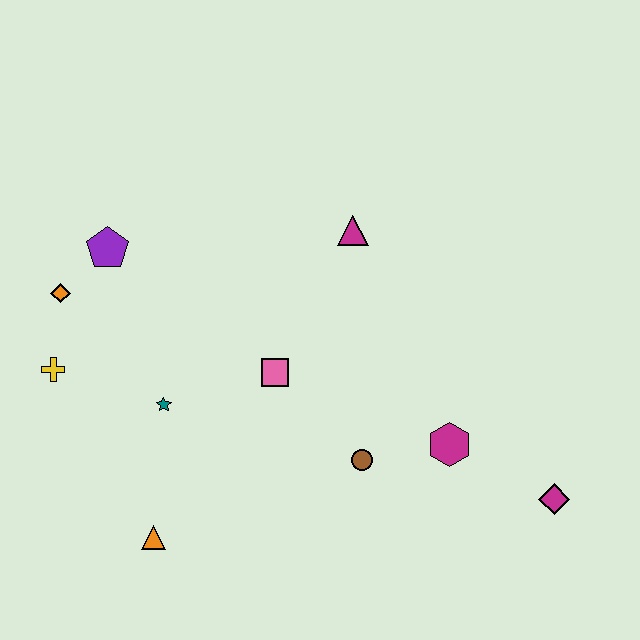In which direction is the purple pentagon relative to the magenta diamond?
The purple pentagon is to the left of the magenta diamond.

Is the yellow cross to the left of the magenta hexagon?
Yes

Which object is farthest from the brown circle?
The orange diamond is farthest from the brown circle.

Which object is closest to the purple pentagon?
The orange diamond is closest to the purple pentagon.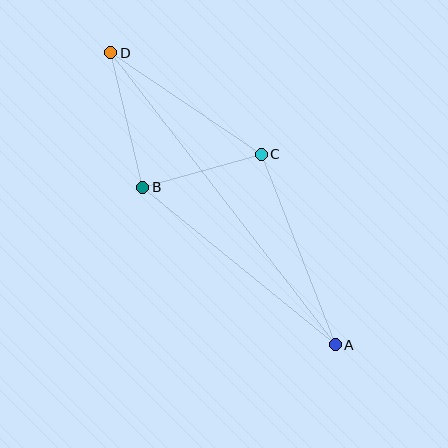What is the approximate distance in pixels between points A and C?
The distance between A and C is approximately 204 pixels.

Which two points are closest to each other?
Points B and C are closest to each other.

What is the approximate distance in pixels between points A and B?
The distance between A and B is approximately 249 pixels.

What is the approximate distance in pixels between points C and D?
The distance between C and D is approximately 182 pixels.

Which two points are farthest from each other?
Points A and D are farthest from each other.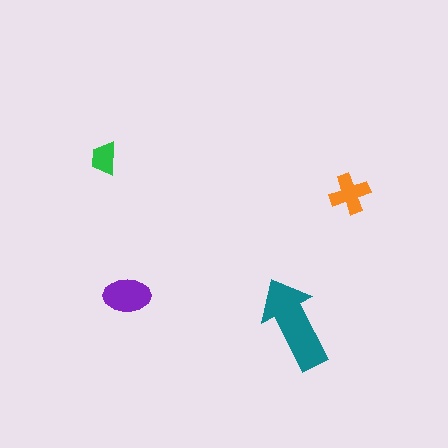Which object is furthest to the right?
The orange cross is rightmost.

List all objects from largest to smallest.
The teal arrow, the purple ellipse, the orange cross, the green trapezoid.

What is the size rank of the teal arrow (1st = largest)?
1st.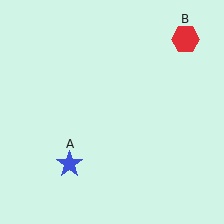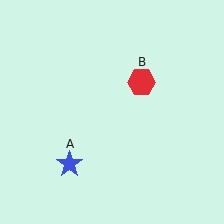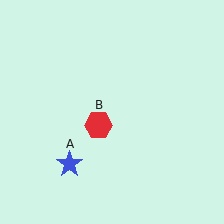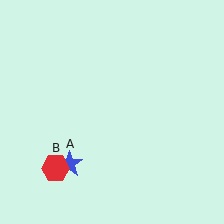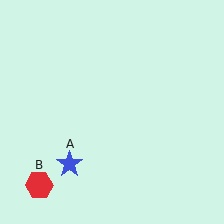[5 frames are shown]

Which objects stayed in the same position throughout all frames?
Blue star (object A) remained stationary.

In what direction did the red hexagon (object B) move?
The red hexagon (object B) moved down and to the left.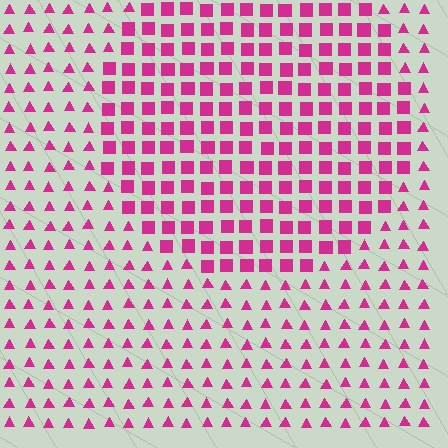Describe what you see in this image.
The image is filled with small magenta elements arranged in a uniform grid. A circle-shaped region contains squares, while the surrounding area contains triangles. The boundary is defined purely by the change in element shape.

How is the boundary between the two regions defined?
The boundary is defined by a change in element shape: squares inside vs. triangles outside. All elements share the same color and spacing.